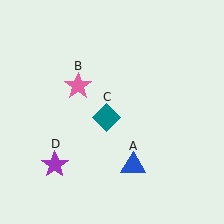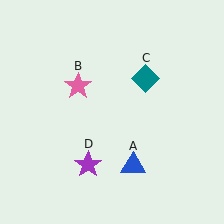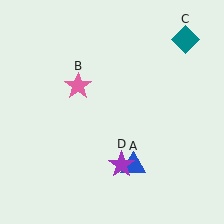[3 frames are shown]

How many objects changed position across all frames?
2 objects changed position: teal diamond (object C), purple star (object D).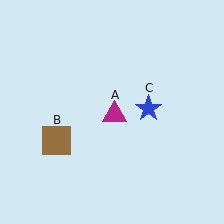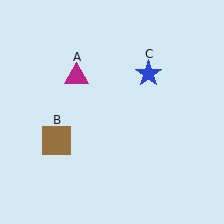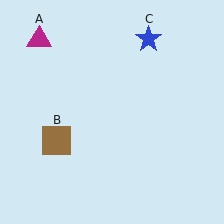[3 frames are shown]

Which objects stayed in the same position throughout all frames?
Brown square (object B) remained stationary.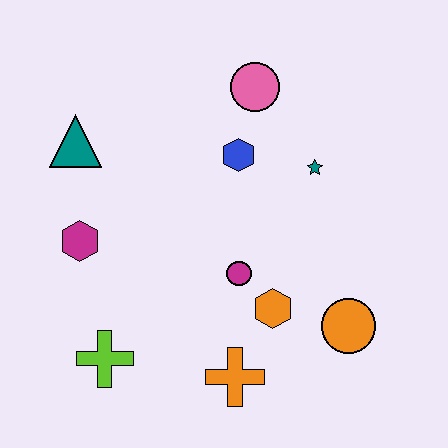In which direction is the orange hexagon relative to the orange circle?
The orange hexagon is to the left of the orange circle.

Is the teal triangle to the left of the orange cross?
Yes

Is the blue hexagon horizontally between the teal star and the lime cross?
Yes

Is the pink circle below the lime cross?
No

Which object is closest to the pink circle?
The blue hexagon is closest to the pink circle.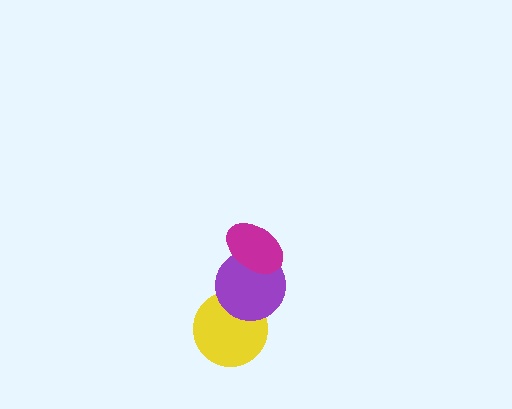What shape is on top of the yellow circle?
The purple circle is on top of the yellow circle.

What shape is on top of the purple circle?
The magenta ellipse is on top of the purple circle.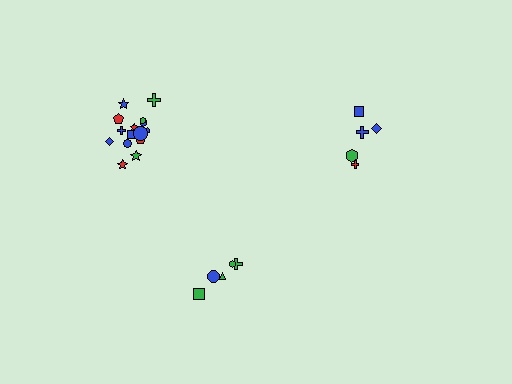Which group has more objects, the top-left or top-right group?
The top-left group.